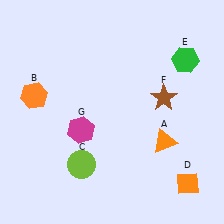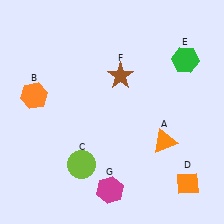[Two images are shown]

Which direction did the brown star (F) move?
The brown star (F) moved left.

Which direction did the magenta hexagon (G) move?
The magenta hexagon (G) moved down.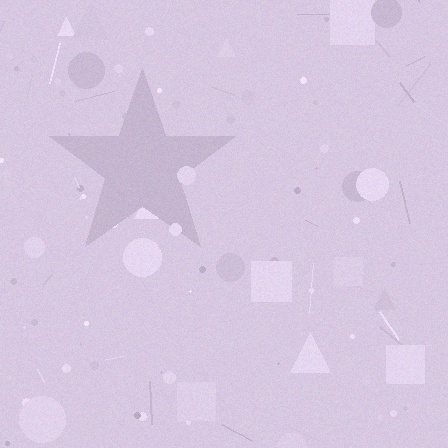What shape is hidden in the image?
A star is hidden in the image.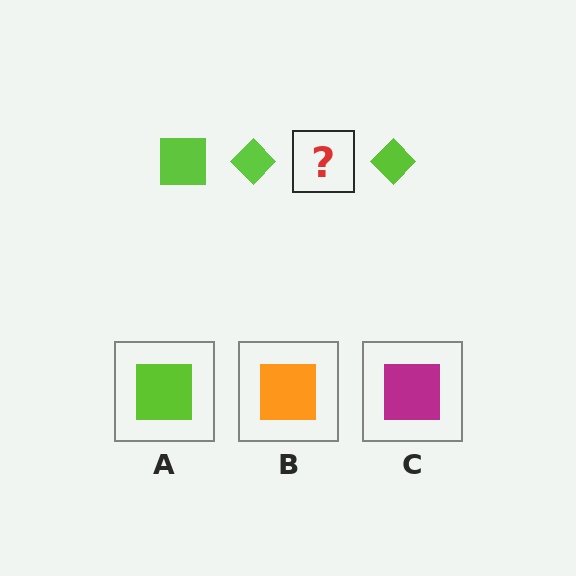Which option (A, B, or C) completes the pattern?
A.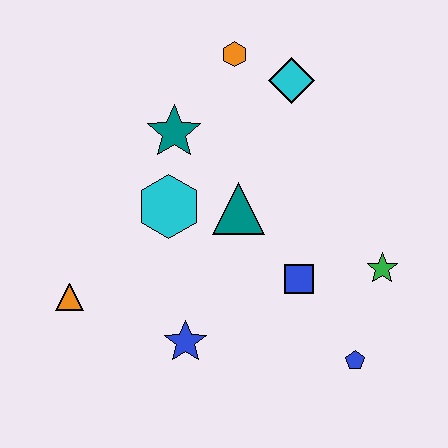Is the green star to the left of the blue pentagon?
No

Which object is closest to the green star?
The blue square is closest to the green star.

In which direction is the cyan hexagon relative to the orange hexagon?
The cyan hexagon is below the orange hexagon.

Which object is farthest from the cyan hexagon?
The blue pentagon is farthest from the cyan hexagon.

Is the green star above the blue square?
Yes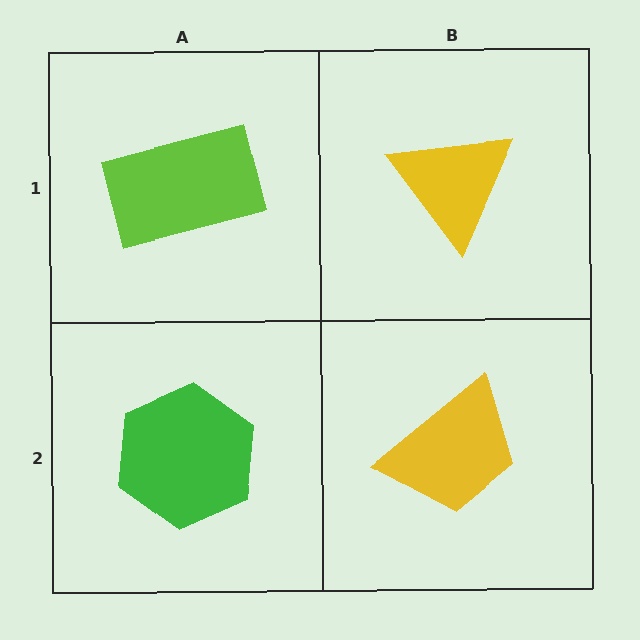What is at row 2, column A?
A green hexagon.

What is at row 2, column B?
A yellow trapezoid.